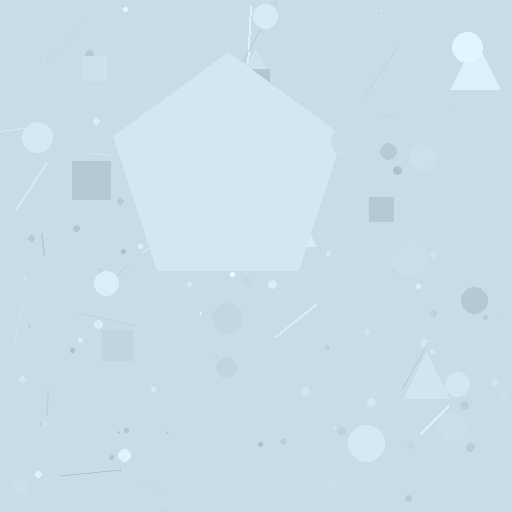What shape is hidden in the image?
A pentagon is hidden in the image.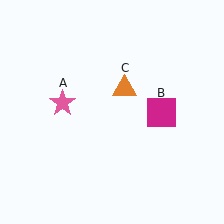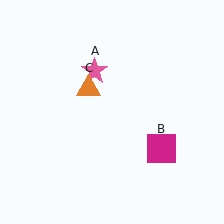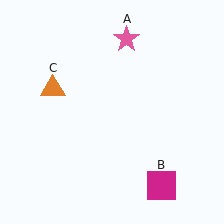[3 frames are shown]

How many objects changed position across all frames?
3 objects changed position: pink star (object A), magenta square (object B), orange triangle (object C).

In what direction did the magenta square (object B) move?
The magenta square (object B) moved down.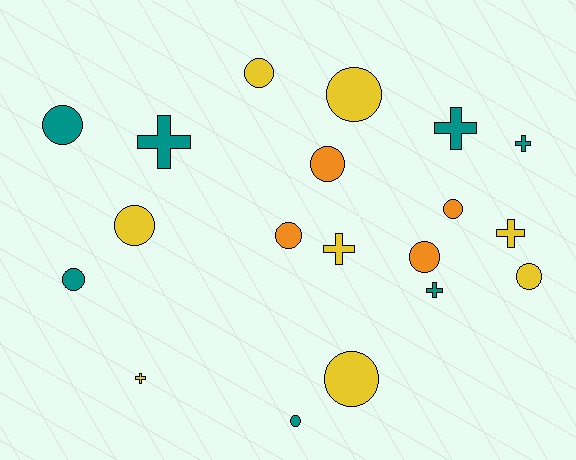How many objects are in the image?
There are 19 objects.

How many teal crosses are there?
There are 4 teal crosses.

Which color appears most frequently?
Yellow, with 8 objects.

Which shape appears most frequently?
Circle, with 12 objects.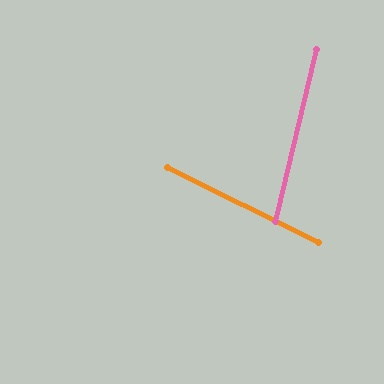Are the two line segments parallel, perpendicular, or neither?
Neither parallel nor perpendicular — they differ by about 77°.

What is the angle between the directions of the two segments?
Approximately 77 degrees.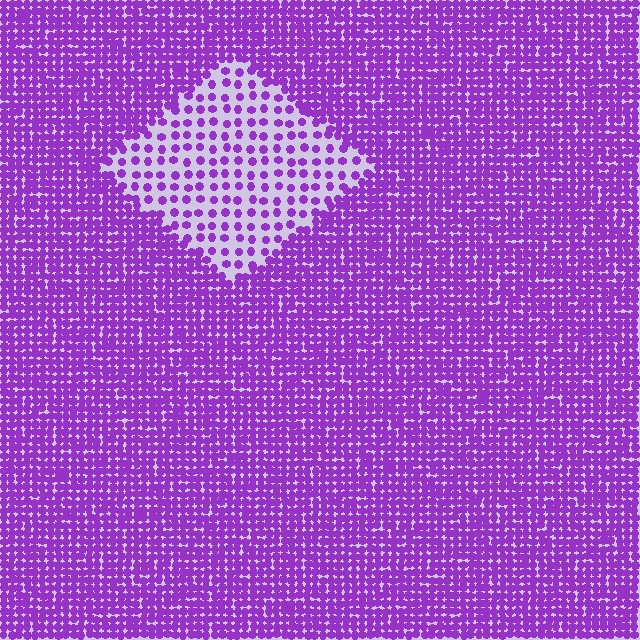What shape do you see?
I see a diamond.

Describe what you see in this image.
The image contains small purple elements arranged at two different densities. A diamond-shaped region is visible where the elements are less densely packed than the surrounding area.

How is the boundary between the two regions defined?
The boundary is defined by a change in element density (approximately 2.7x ratio). All elements are the same color, size, and shape.